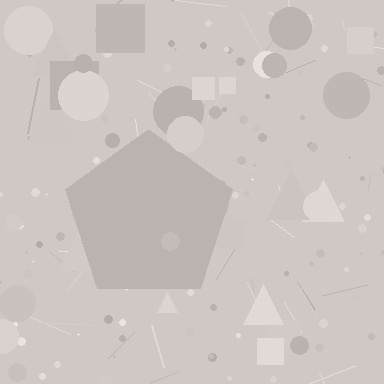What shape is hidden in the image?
A pentagon is hidden in the image.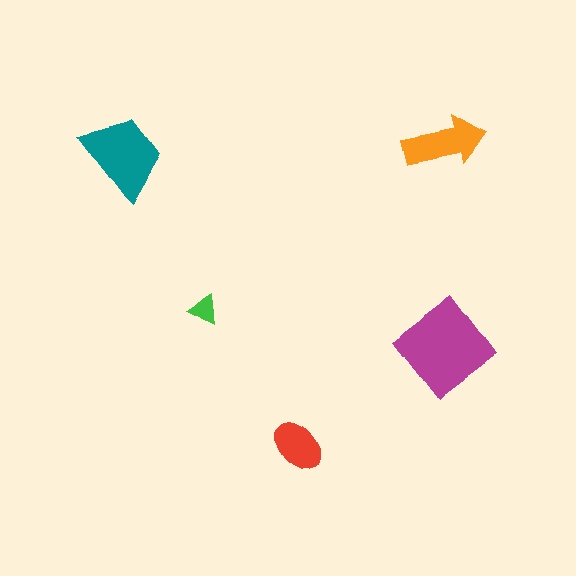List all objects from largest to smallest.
The magenta diamond, the teal trapezoid, the orange arrow, the red ellipse, the green triangle.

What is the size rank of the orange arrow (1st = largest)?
3rd.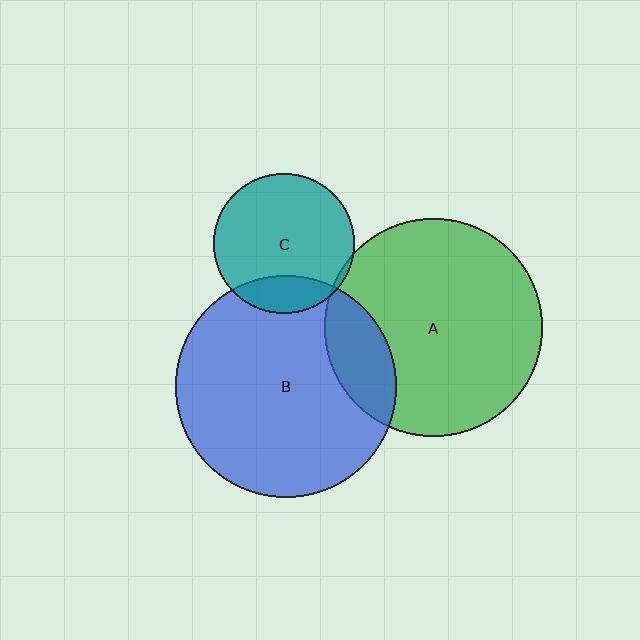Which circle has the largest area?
Circle B (blue).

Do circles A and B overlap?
Yes.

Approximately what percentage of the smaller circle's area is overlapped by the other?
Approximately 15%.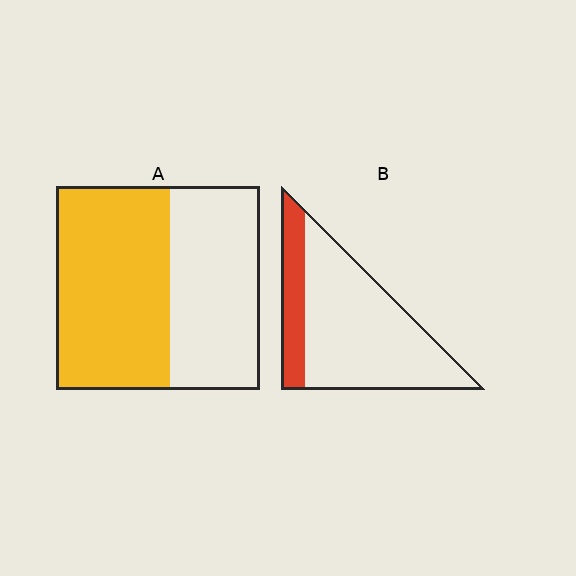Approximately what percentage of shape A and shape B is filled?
A is approximately 55% and B is approximately 20%.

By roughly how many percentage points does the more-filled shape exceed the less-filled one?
By roughly 35 percentage points (A over B).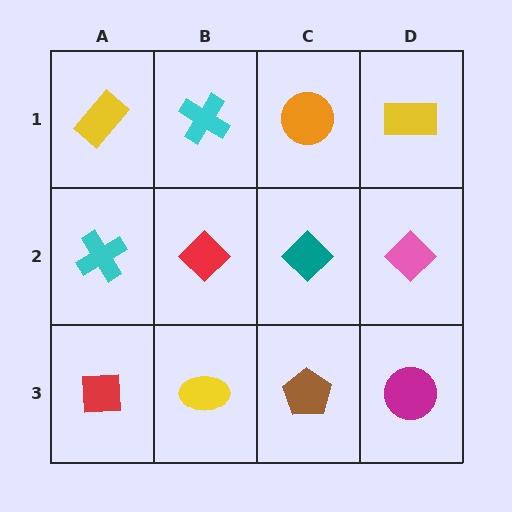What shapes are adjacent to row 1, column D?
A pink diamond (row 2, column D), an orange circle (row 1, column C).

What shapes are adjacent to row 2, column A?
A yellow rectangle (row 1, column A), a red square (row 3, column A), a red diamond (row 2, column B).